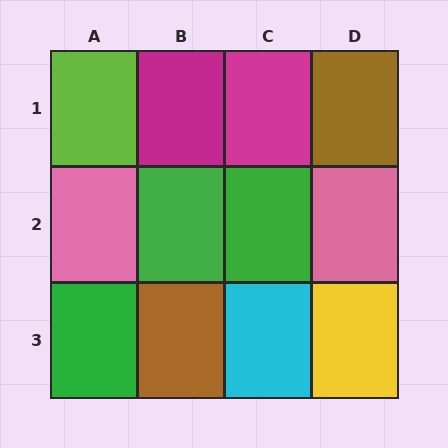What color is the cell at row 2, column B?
Green.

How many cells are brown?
2 cells are brown.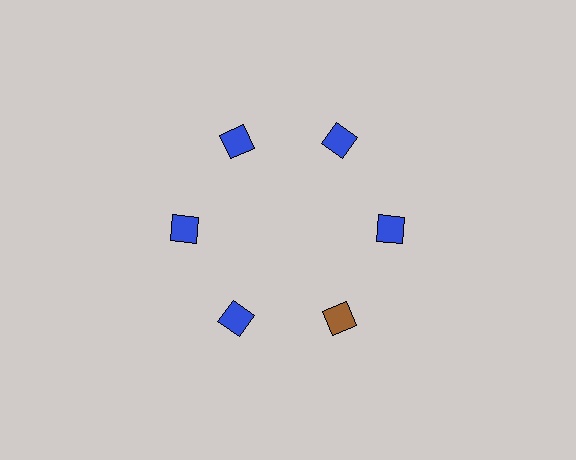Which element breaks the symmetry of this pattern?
The brown diamond at roughly the 5 o'clock position breaks the symmetry. All other shapes are blue diamonds.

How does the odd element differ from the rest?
It has a different color: brown instead of blue.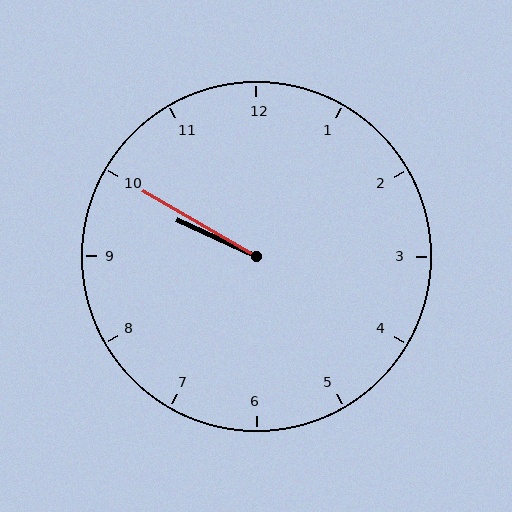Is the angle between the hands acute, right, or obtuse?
It is acute.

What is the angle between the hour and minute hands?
Approximately 5 degrees.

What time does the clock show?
9:50.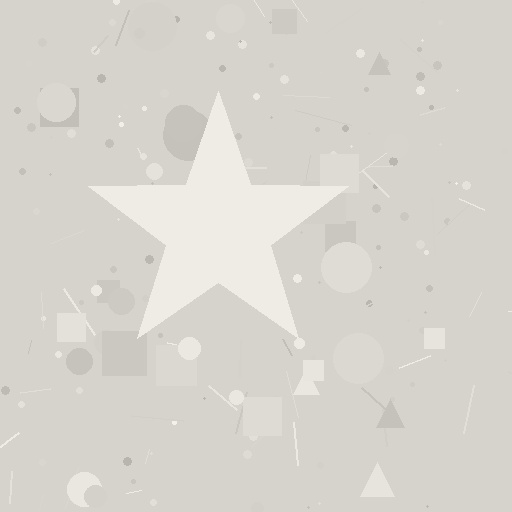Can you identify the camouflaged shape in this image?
The camouflaged shape is a star.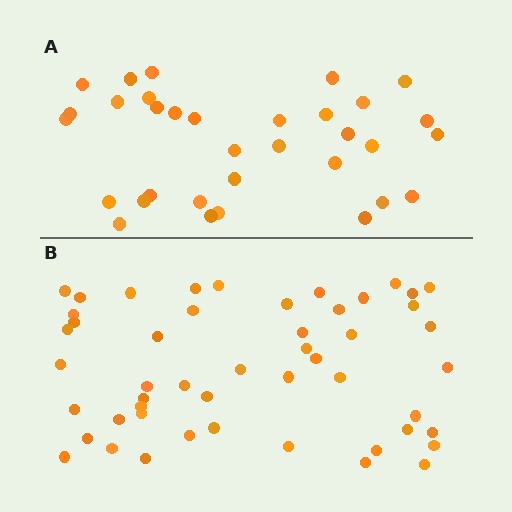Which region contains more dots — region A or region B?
Region B (the bottom region) has more dots.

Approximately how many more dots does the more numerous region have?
Region B has approximately 15 more dots than region A.